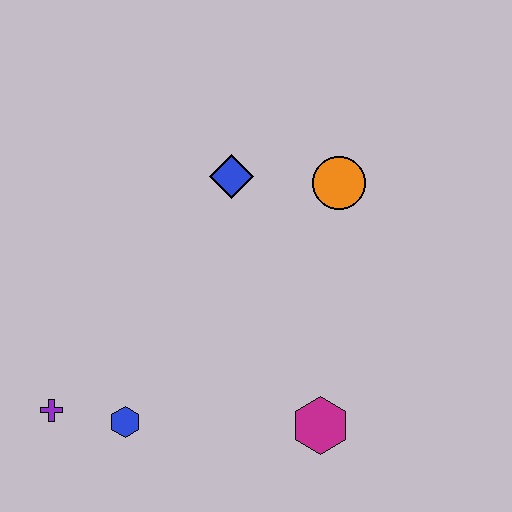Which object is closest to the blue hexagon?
The purple cross is closest to the blue hexagon.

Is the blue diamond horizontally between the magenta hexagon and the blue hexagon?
Yes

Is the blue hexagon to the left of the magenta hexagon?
Yes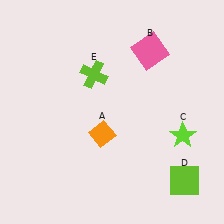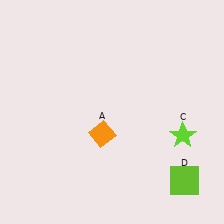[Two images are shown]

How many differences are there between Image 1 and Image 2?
There are 2 differences between the two images.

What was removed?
The pink square (B), the lime cross (E) were removed in Image 2.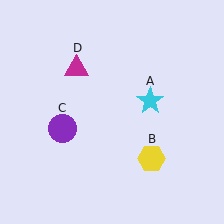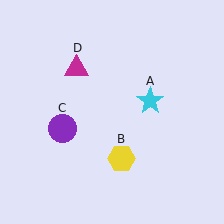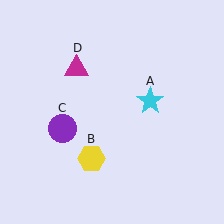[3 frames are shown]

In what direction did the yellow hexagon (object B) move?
The yellow hexagon (object B) moved left.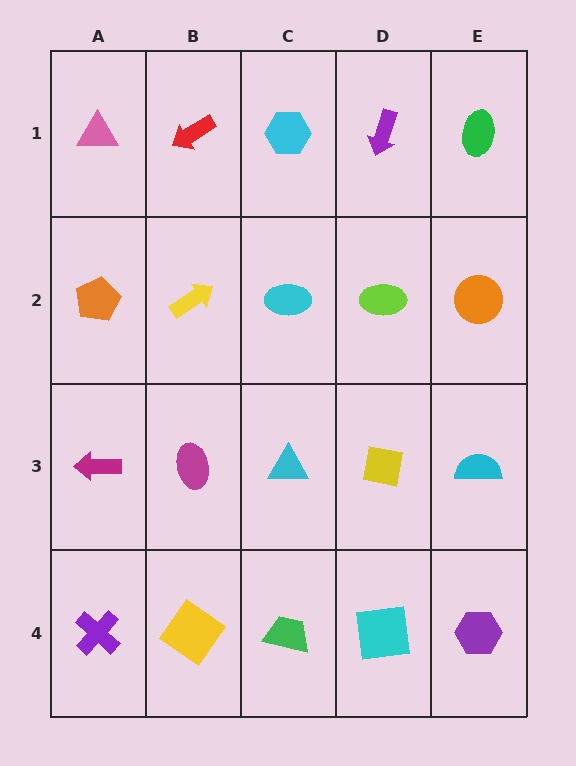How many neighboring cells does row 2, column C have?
4.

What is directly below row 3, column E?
A purple hexagon.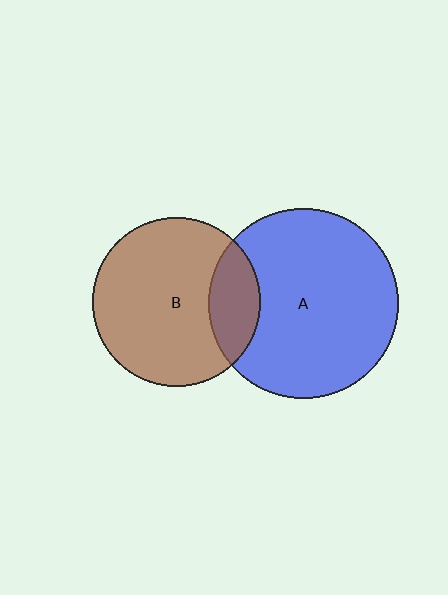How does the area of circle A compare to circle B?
Approximately 1.3 times.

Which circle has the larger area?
Circle A (blue).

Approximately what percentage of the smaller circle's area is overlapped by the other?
Approximately 20%.